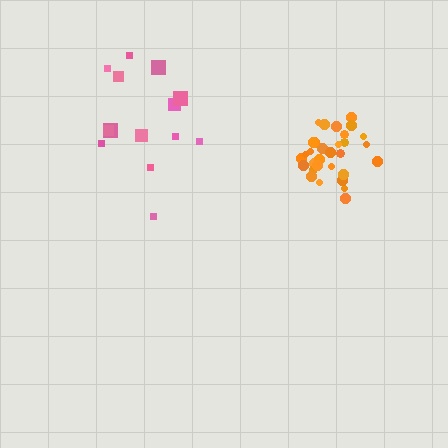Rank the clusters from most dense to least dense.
orange, pink.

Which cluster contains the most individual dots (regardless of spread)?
Orange (32).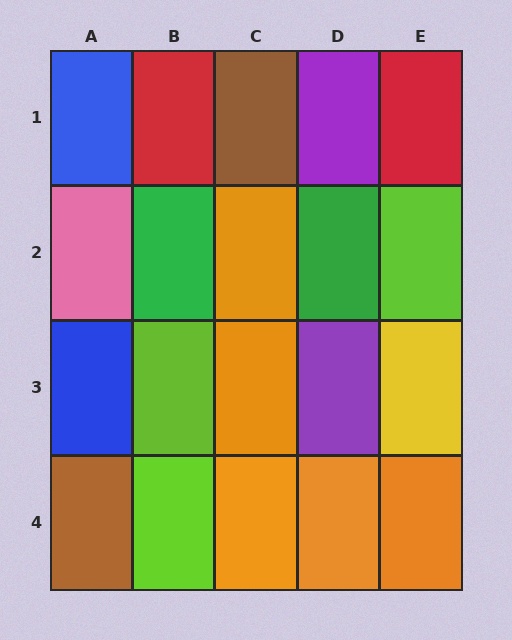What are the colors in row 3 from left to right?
Blue, lime, orange, purple, yellow.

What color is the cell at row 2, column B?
Green.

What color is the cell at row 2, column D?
Green.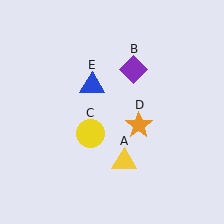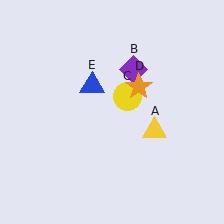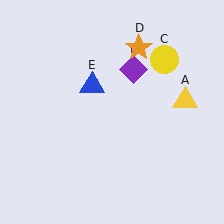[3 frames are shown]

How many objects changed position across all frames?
3 objects changed position: yellow triangle (object A), yellow circle (object C), orange star (object D).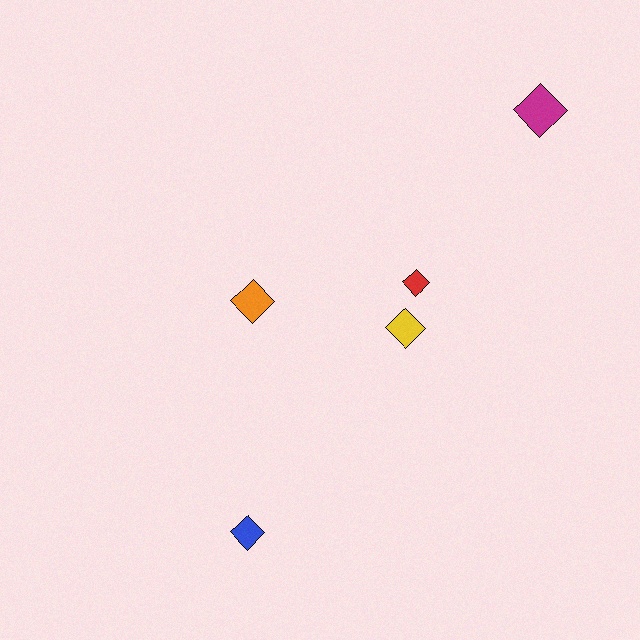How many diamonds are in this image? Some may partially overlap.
There are 5 diamonds.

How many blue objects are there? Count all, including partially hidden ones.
There is 1 blue object.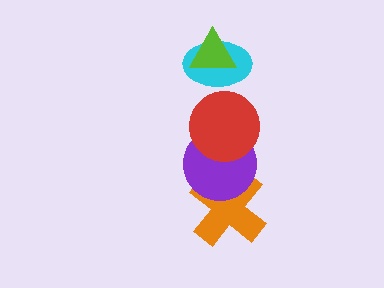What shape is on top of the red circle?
The cyan ellipse is on top of the red circle.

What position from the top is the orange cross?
The orange cross is 5th from the top.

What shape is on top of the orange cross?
The purple circle is on top of the orange cross.